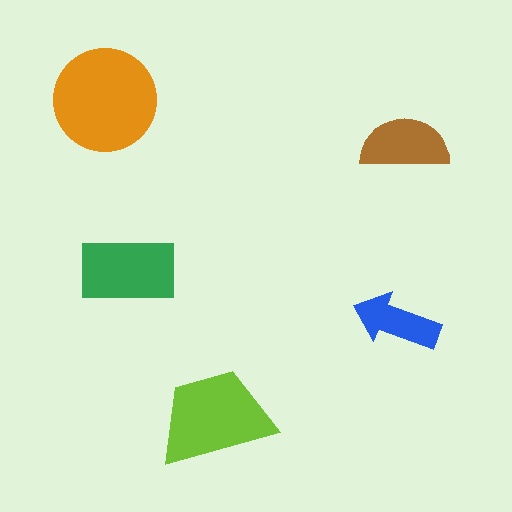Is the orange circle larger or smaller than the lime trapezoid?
Larger.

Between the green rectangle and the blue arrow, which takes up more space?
The green rectangle.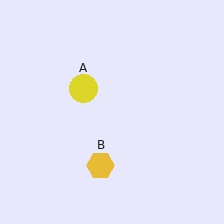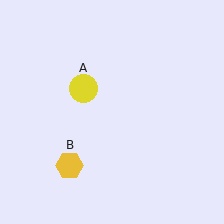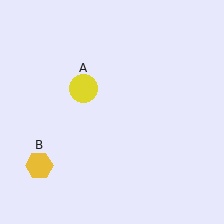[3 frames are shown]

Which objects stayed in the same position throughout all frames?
Yellow circle (object A) remained stationary.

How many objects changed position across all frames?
1 object changed position: yellow hexagon (object B).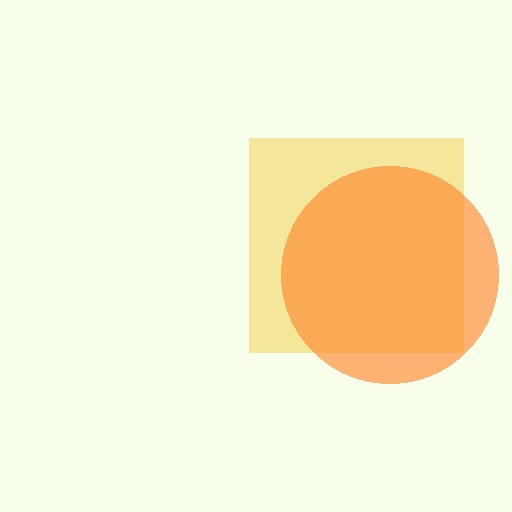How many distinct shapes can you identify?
There are 2 distinct shapes: a yellow square, an orange circle.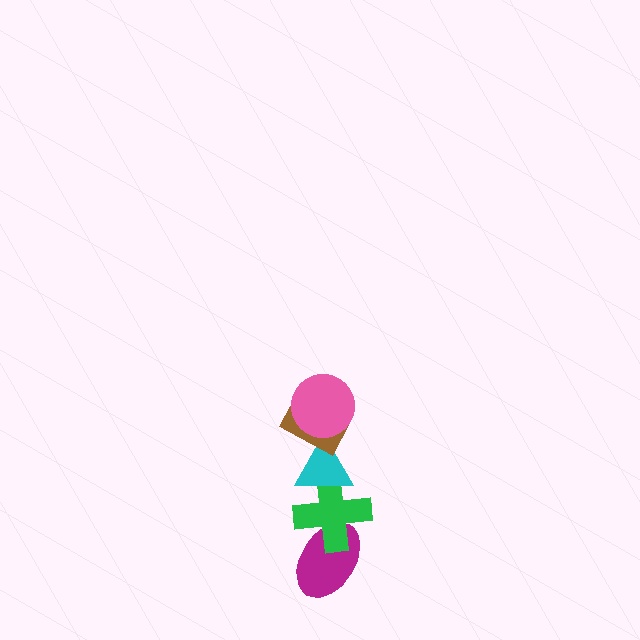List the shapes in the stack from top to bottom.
From top to bottom: the pink circle, the brown rectangle, the cyan triangle, the green cross, the magenta ellipse.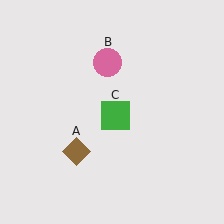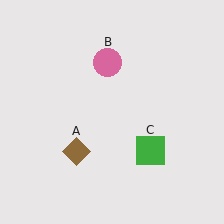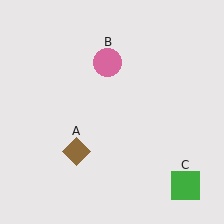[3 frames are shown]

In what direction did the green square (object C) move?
The green square (object C) moved down and to the right.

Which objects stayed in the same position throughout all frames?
Brown diamond (object A) and pink circle (object B) remained stationary.